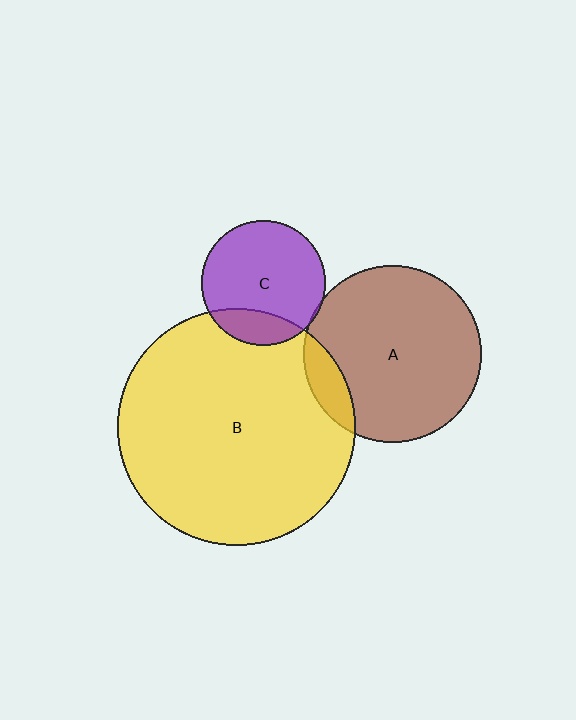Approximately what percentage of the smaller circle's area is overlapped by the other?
Approximately 10%.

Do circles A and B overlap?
Yes.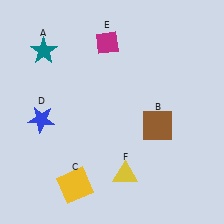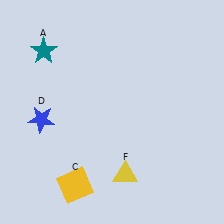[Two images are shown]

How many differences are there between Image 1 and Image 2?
There are 2 differences between the two images.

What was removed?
The magenta diamond (E), the brown square (B) were removed in Image 2.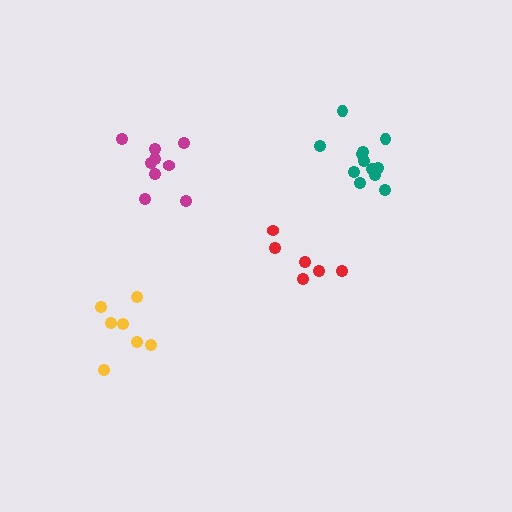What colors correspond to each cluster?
The clusters are colored: red, yellow, magenta, teal.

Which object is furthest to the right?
The teal cluster is rightmost.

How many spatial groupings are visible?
There are 4 spatial groupings.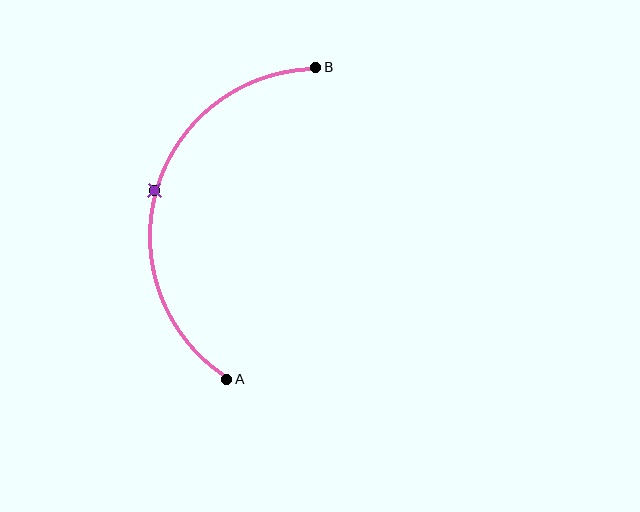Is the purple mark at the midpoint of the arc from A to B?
Yes. The purple mark lies on the arc at equal arc-length from both A and B — it is the arc midpoint.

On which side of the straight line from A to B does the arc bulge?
The arc bulges to the left of the straight line connecting A and B.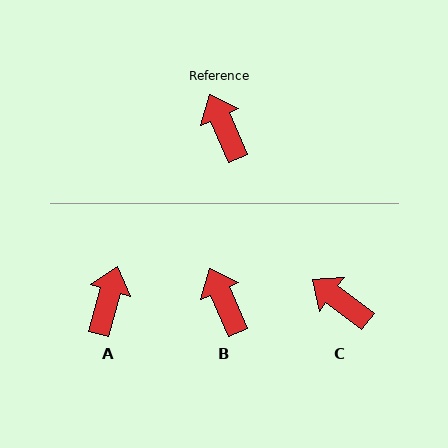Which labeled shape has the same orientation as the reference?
B.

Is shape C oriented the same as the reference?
No, it is off by about 29 degrees.